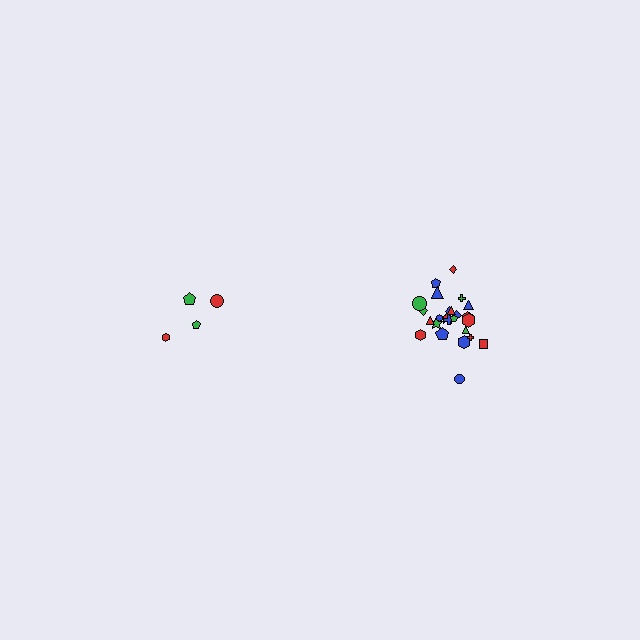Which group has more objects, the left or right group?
The right group.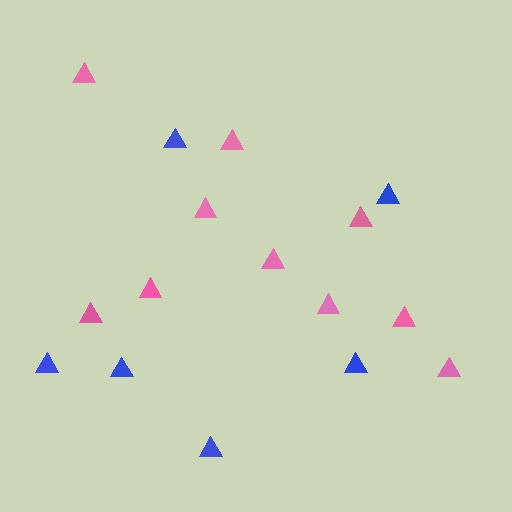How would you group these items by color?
There are 2 groups: one group of pink triangles (10) and one group of blue triangles (6).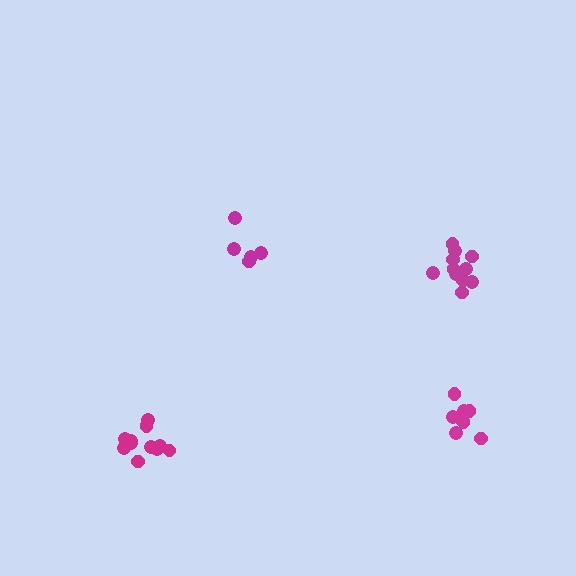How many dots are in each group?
Group 1: 8 dots, Group 2: 11 dots, Group 3: 11 dots, Group 4: 5 dots (35 total).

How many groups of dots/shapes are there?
There are 4 groups.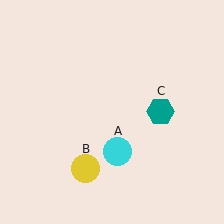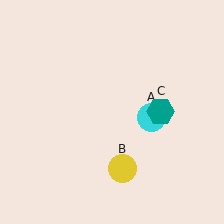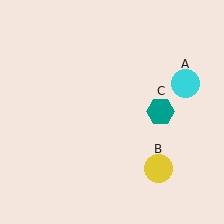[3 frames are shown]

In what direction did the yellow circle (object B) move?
The yellow circle (object B) moved right.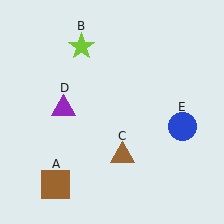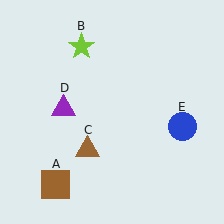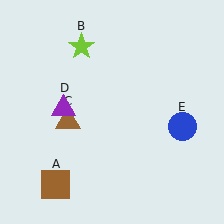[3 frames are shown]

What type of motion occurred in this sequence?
The brown triangle (object C) rotated clockwise around the center of the scene.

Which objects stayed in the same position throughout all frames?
Brown square (object A) and lime star (object B) and purple triangle (object D) and blue circle (object E) remained stationary.